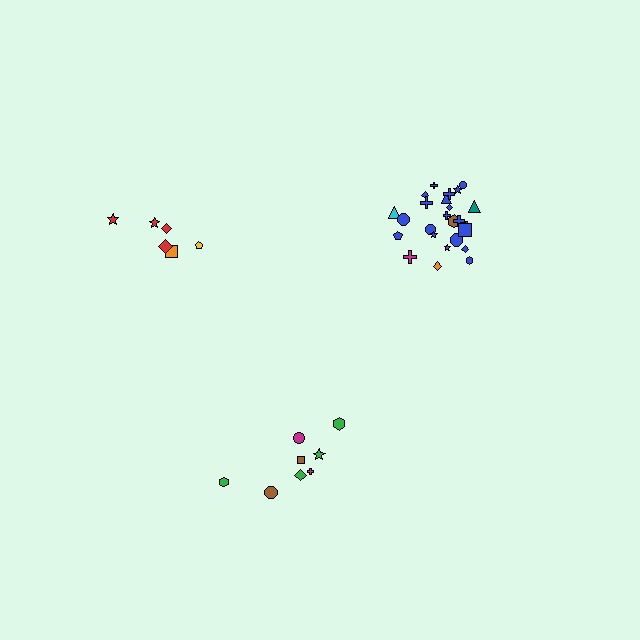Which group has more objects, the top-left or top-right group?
The top-right group.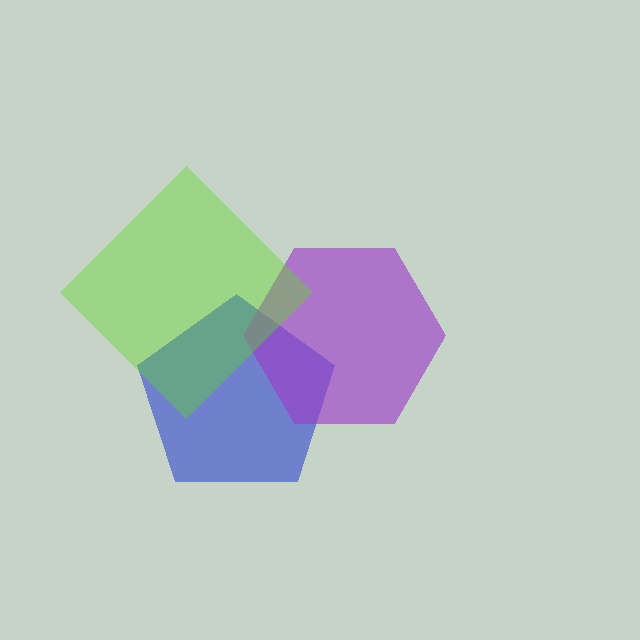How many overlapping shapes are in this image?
There are 3 overlapping shapes in the image.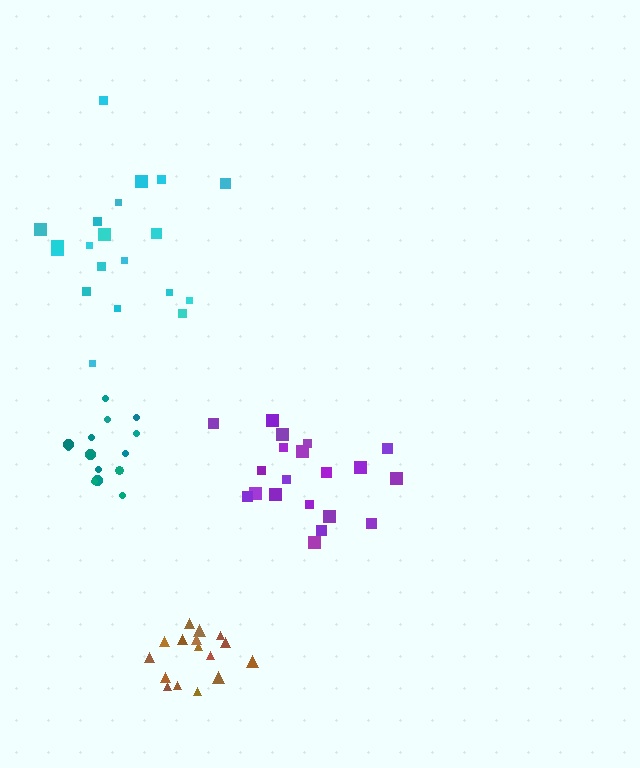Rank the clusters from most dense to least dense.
teal, brown, purple, cyan.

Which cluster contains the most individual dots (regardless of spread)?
Purple (20).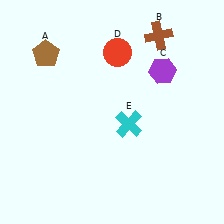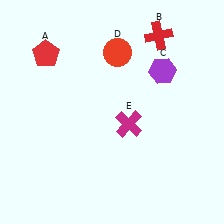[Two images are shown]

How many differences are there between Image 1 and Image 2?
There are 3 differences between the two images.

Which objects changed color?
A changed from brown to red. B changed from brown to red. E changed from cyan to magenta.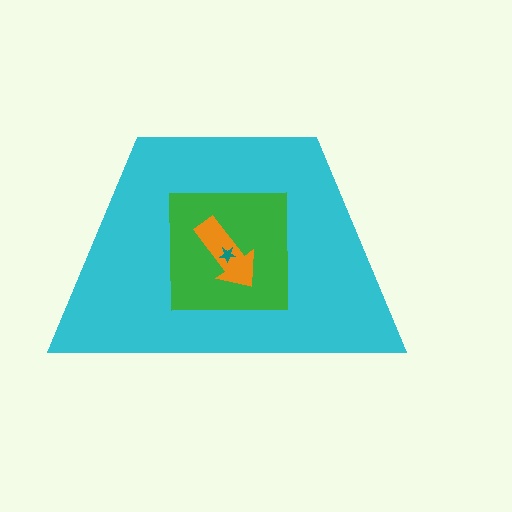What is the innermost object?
The teal star.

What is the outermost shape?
The cyan trapezoid.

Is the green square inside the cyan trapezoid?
Yes.